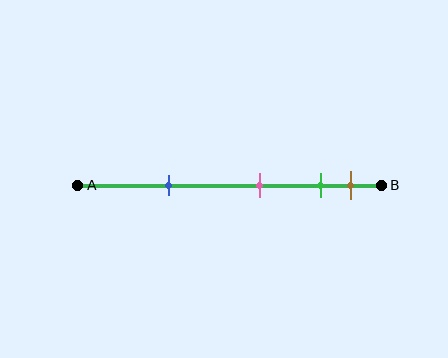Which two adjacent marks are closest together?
The green and brown marks are the closest adjacent pair.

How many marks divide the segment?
There are 4 marks dividing the segment.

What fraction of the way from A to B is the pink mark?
The pink mark is approximately 60% (0.6) of the way from A to B.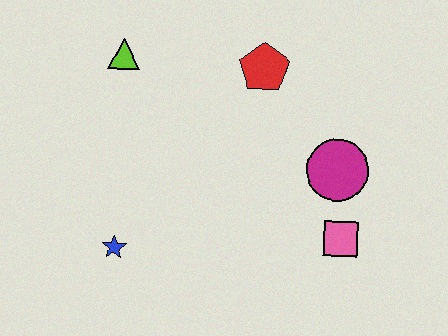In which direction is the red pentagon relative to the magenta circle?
The red pentagon is above the magenta circle.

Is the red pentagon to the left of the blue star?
No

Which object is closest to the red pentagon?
The magenta circle is closest to the red pentagon.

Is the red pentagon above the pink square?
Yes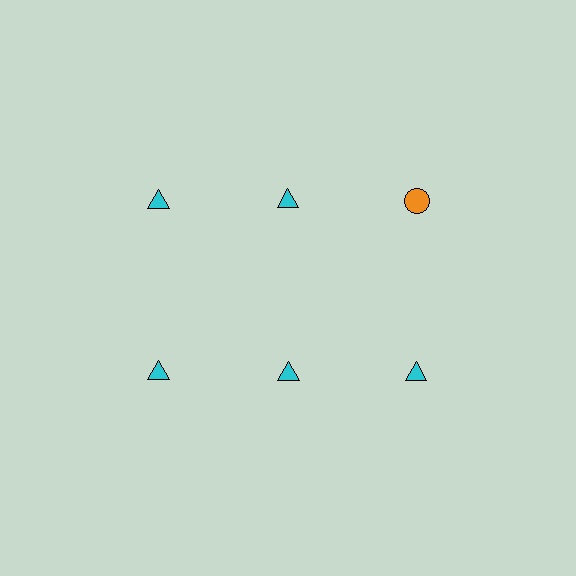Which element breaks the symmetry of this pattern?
The orange circle in the top row, center column breaks the symmetry. All other shapes are cyan triangles.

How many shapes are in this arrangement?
There are 6 shapes arranged in a grid pattern.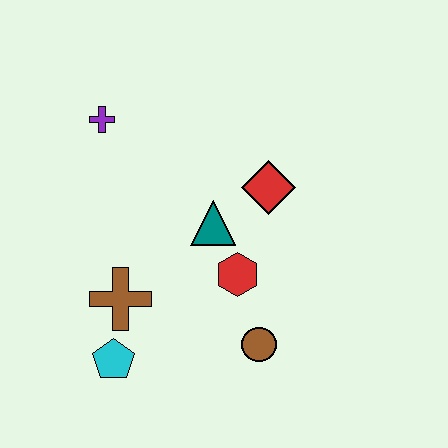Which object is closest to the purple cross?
The teal triangle is closest to the purple cross.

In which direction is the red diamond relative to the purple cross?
The red diamond is to the right of the purple cross.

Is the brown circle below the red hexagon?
Yes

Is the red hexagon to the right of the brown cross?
Yes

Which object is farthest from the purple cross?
The brown circle is farthest from the purple cross.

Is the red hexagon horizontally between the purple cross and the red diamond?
Yes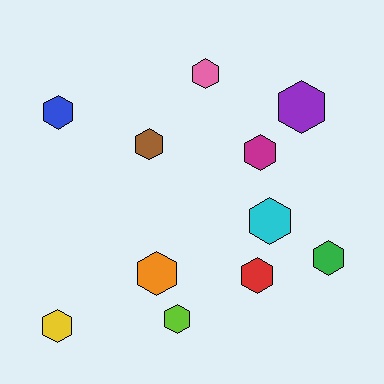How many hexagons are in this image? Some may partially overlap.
There are 11 hexagons.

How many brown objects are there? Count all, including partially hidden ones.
There is 1 brown object.